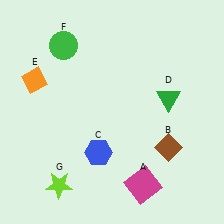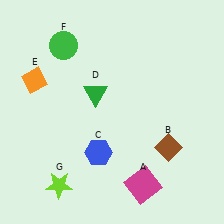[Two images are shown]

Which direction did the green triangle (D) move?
The green triangle (D) moved left.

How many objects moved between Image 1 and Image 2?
1 object moved between the two images.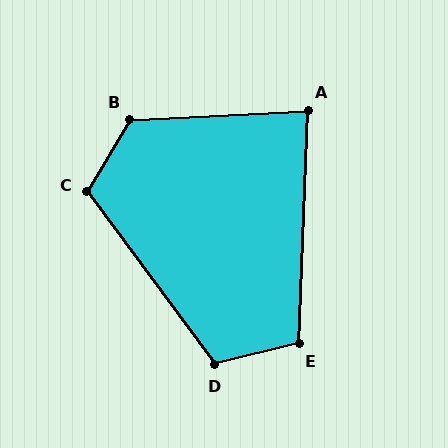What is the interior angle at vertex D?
Approximately 112 degrees (obtuse).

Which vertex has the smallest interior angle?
A, at approximately 85 degrees.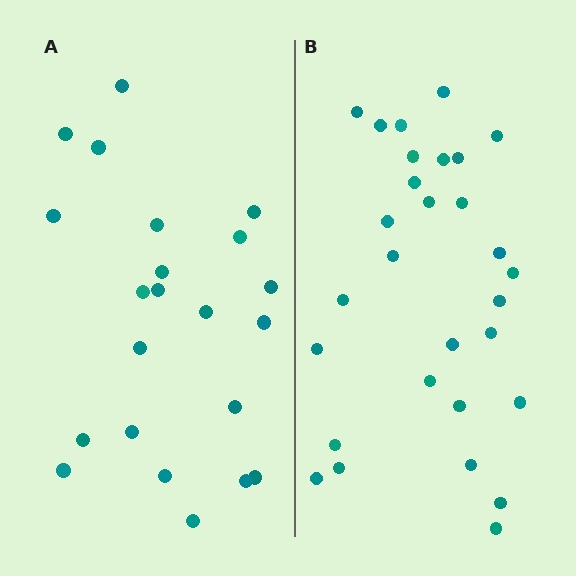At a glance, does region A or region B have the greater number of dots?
Region B (the right region) has more dots.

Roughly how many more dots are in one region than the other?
Region B has roughly 8 or so more dots than region A.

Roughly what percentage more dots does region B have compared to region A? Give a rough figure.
About 30% more.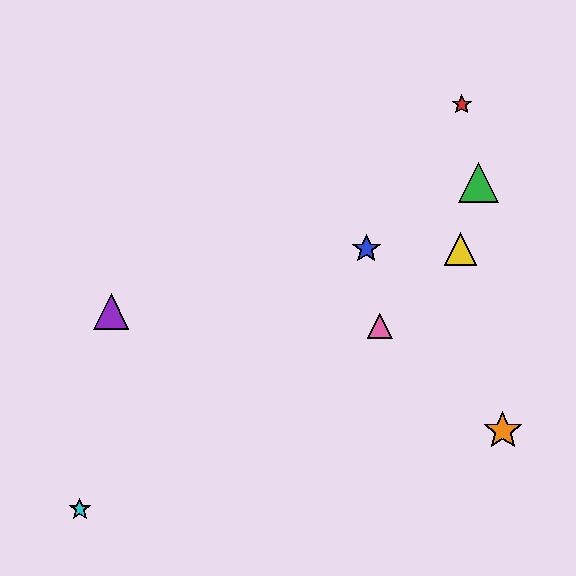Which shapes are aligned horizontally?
The blue star, the yellow triangle are aligned horizontally.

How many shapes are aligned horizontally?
2 shapes (the blue star, the yellow triangle) are aligned horizontally.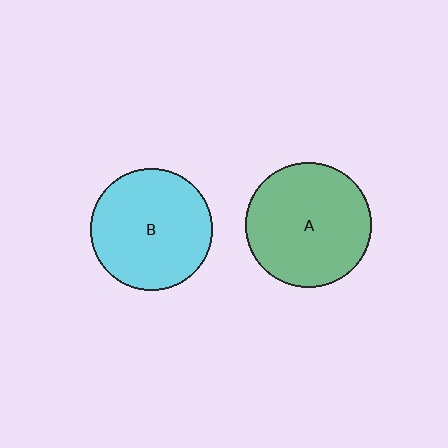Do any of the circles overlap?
No, none of the circles overlap.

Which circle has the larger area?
Circle A (green).